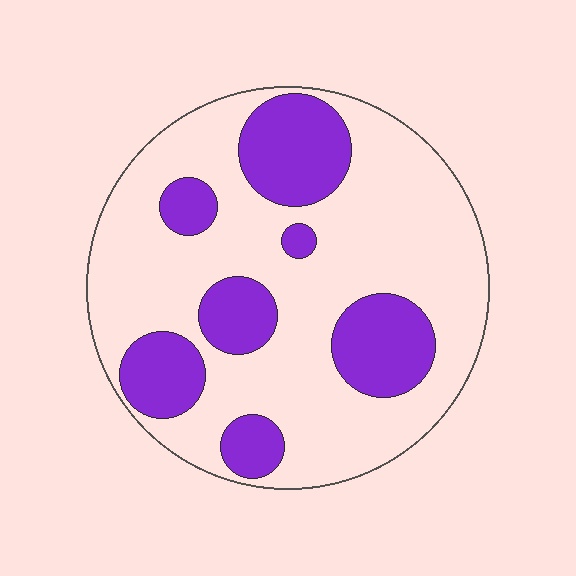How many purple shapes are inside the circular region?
7.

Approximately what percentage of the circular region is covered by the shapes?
Approximately 30%.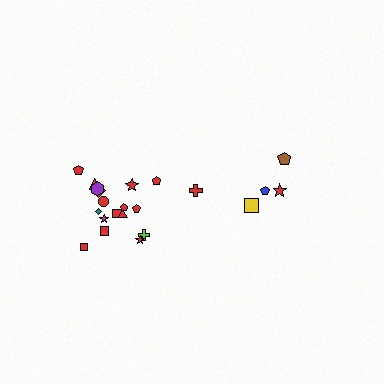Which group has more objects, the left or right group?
The left group.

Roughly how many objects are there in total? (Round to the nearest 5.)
Roughly 20 objects in total.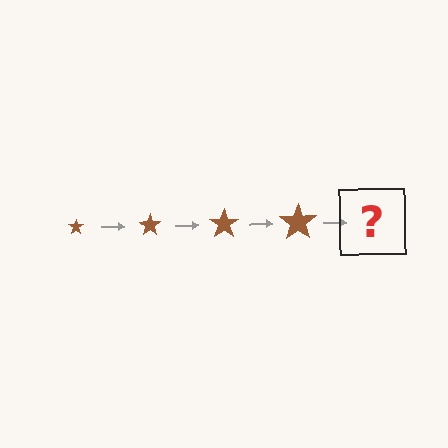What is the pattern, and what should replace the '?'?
The pattern is that the star gets progressively larger each step. The '?' should be a brown star, larger than the previous one.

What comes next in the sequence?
The next element should be a brown star, larger than the previous one.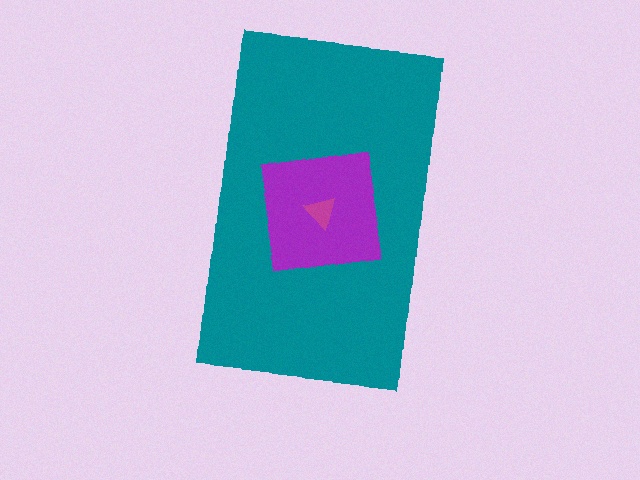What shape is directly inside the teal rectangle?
The purple square.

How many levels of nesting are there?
3.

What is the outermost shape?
The teal rectangle.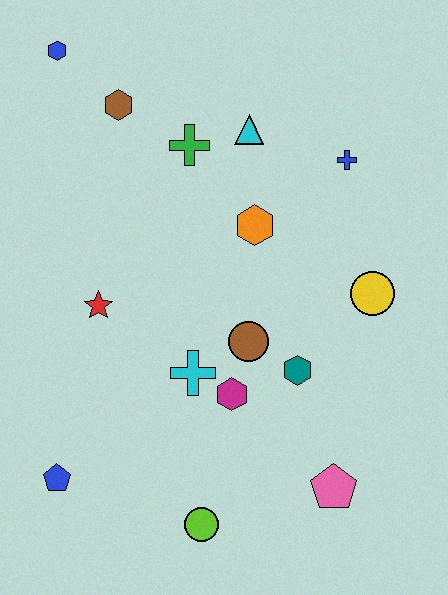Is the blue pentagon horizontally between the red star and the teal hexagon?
No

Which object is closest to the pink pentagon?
The teal hexagon is closest to the pink pentagon.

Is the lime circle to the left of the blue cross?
Yes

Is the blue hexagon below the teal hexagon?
No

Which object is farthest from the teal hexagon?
The blue hexagon is farthest from the teal hexagon.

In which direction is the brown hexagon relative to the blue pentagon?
The brown hexagon is above the blue pentagon.